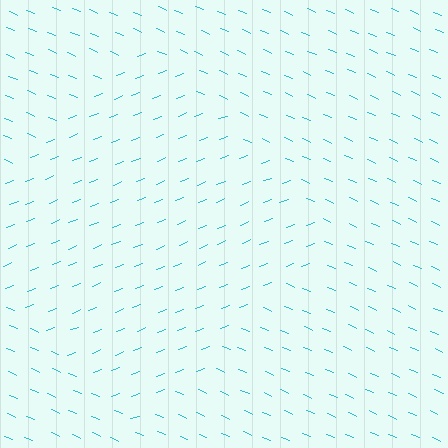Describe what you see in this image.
The image is filled with small cyan line segments. A diamond region in the image has lines oriented differently from the surrounding lines, creating a visible texture boundary.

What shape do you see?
I see a diamond.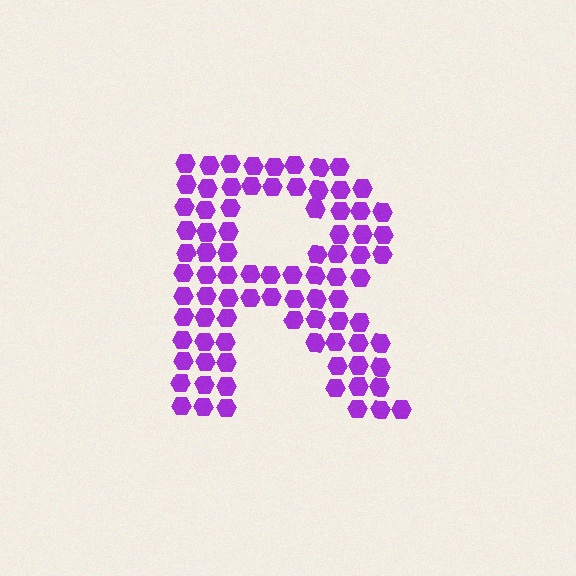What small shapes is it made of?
It is made of small hexagons.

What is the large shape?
The large shape is the letter R.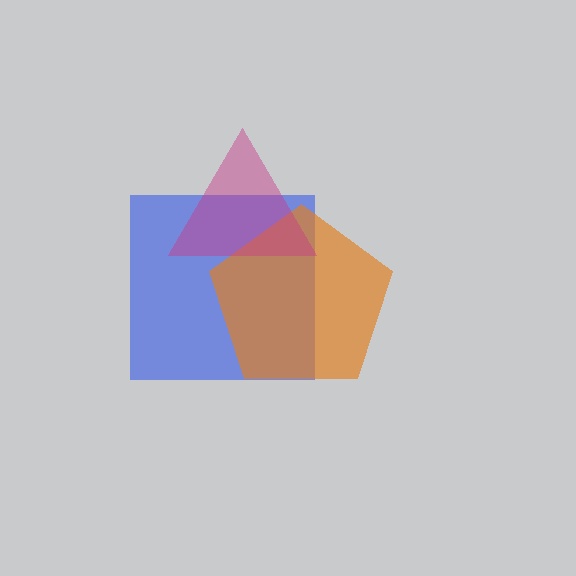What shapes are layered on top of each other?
The layered shapes are: a blue square, an orange pentagon, a magenta triangle.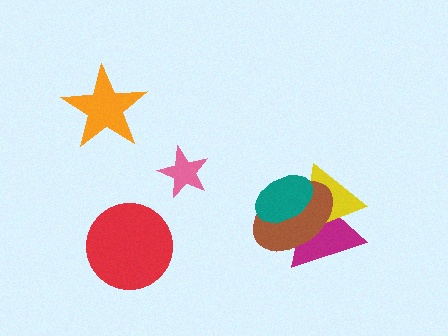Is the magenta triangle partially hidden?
Yes, it is partially covered by another shape.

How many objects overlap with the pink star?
0 objects overlap with the pink star.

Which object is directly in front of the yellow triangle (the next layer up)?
The brown ellipse is directly in front of the yellow triangle.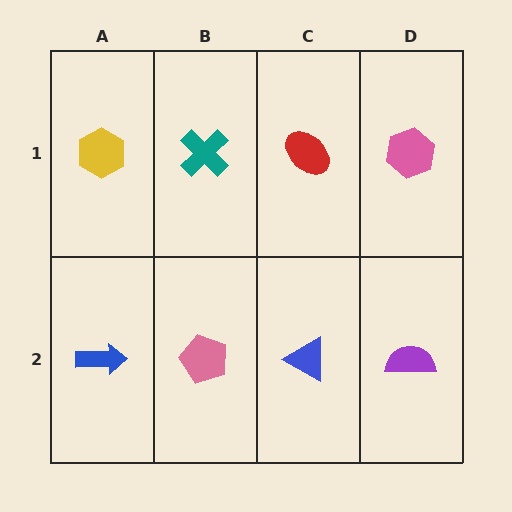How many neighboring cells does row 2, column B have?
3.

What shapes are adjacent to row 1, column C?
A blue triangle (row 2, column C), a teal cross (row 1, column B), a pink hexagon (row 1, column D).